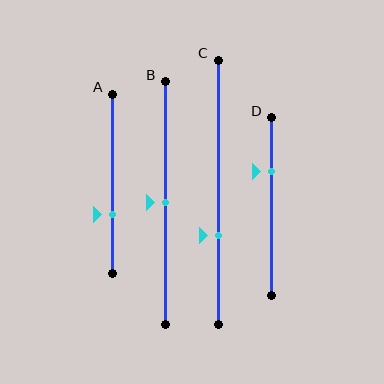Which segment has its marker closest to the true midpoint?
Segment B has its marker closest to the true midpoint.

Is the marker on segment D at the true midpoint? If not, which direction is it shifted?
No, the marker on segment D is shifted upward by about 20% of the segment length.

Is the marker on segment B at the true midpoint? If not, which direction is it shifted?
Yes, the marker on segment B is at the true midpoint.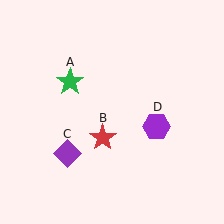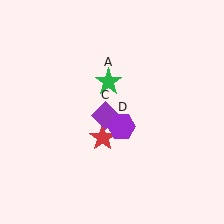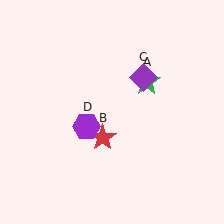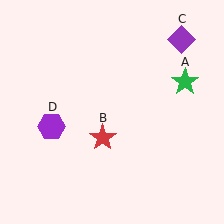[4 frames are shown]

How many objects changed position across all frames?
3 objects changed position: green star (object A), purple diamond (object C), purple hexagon (object D).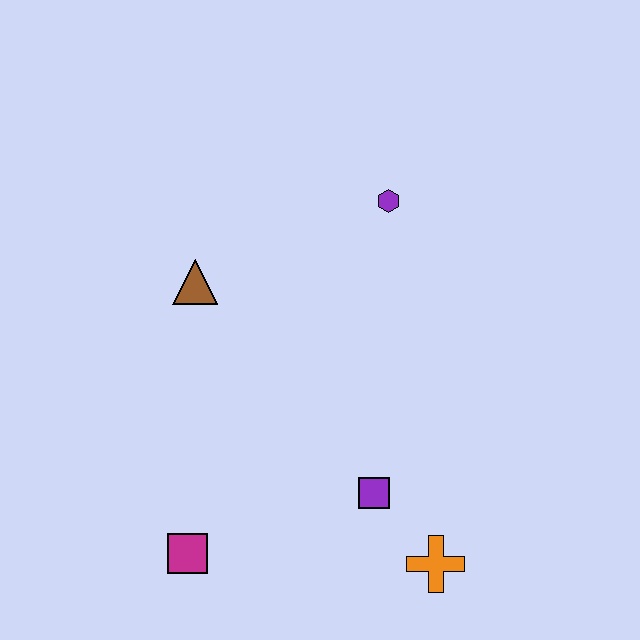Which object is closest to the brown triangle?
The purple hexagon is closest to the brown triangle.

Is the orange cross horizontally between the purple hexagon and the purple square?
No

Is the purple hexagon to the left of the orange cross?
Yes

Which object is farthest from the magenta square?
The purple hexagon is farthest from the magenta square.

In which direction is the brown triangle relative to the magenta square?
The brown triangle is above the magenta square.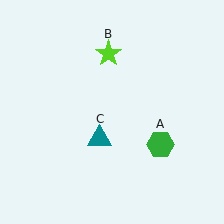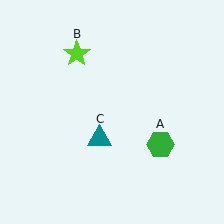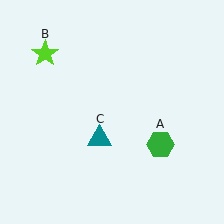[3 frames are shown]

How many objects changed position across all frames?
1 object changed position: lime star (object B).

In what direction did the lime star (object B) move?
The lime star (object B) moved left.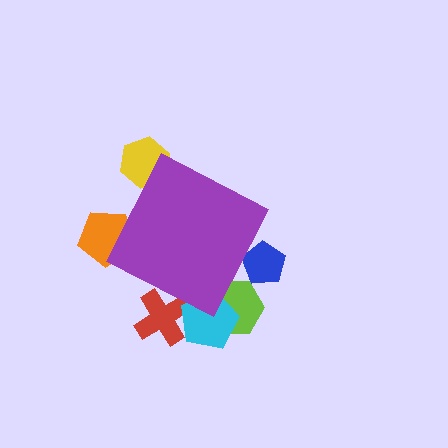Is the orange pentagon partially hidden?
Yes, the orange pentagon is partially hidden behind the purple diamond.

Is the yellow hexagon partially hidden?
Yes, the yellow hexagon is partially hidden behind the purple diamond.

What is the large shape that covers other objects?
A purple diamond.